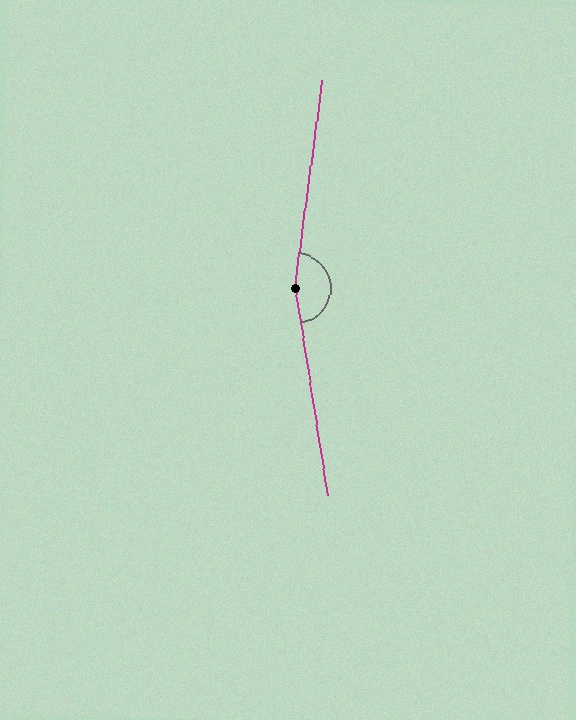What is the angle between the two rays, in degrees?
Approximately 163 degrees.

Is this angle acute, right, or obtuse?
It is obtuse.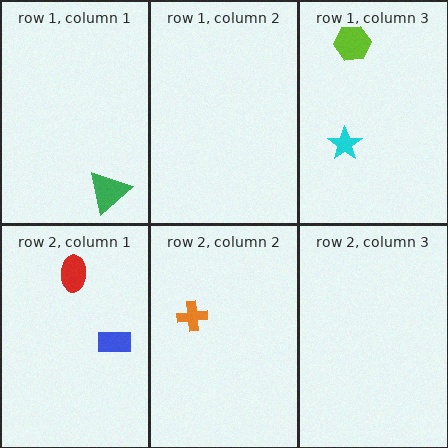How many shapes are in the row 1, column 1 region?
1.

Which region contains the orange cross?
The row 2, column 2 region.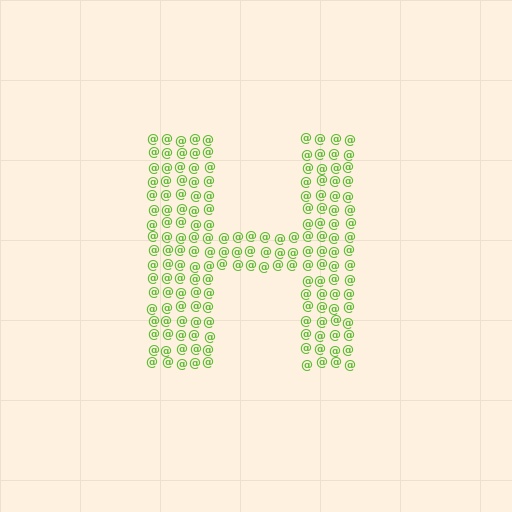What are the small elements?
The small elements are at signs.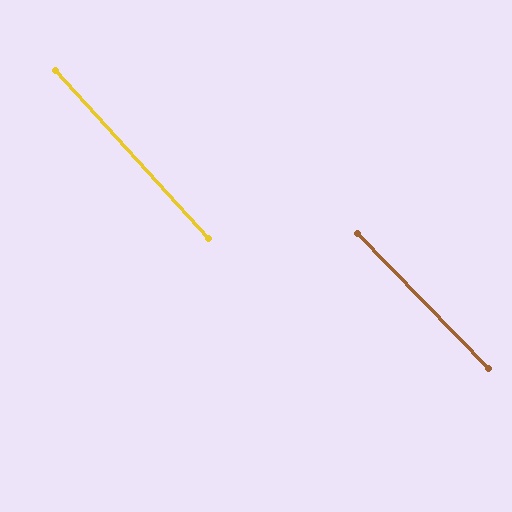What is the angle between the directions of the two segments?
Approximately 2 degrees.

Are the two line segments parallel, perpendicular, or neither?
Parallel — their directions differ by only 1.7°.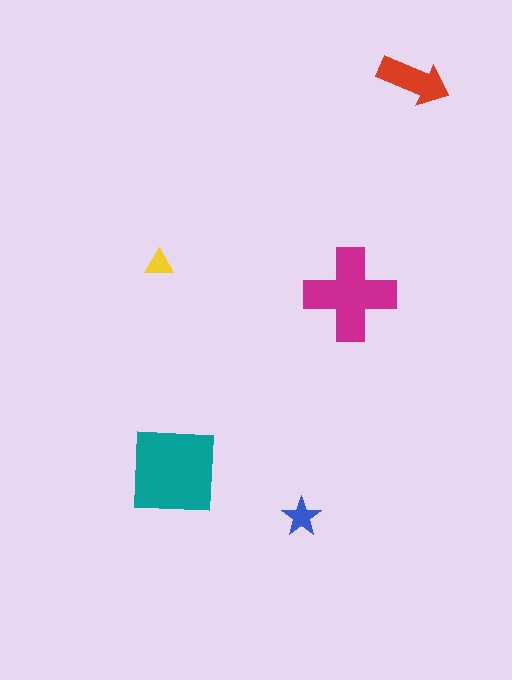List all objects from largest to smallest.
The teal square, the magenta cross, the red arrow, the blue star, the yellow triangle.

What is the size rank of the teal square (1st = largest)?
1st.